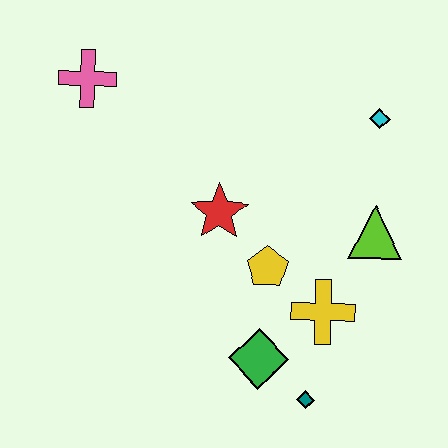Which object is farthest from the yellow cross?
The pink cross is farthest from the yellow cross.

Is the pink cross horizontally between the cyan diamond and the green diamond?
No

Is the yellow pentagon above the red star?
No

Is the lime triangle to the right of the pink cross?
Yes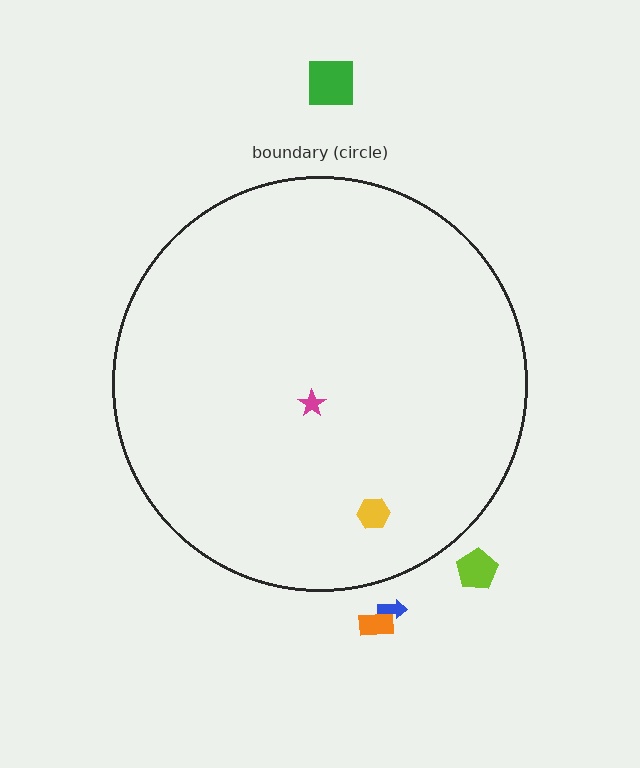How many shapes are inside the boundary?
2 inside, 4 outside.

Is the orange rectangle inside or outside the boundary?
Outside.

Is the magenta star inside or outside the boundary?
Inside.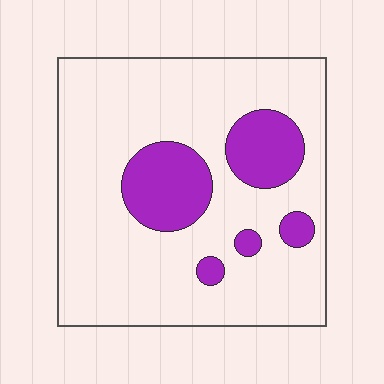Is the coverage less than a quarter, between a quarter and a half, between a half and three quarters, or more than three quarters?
Less than a quarter.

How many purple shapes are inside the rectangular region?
5.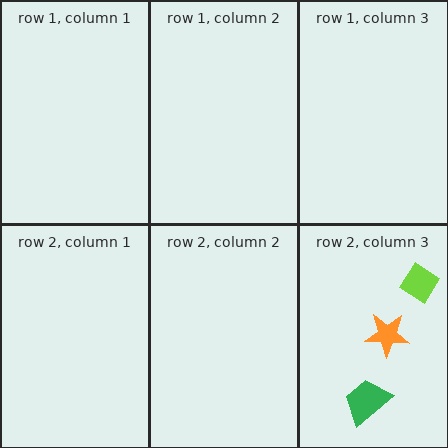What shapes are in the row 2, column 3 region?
The lime diamond, the green trapezoid, the orange star.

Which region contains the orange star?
The row 2, column 3 region.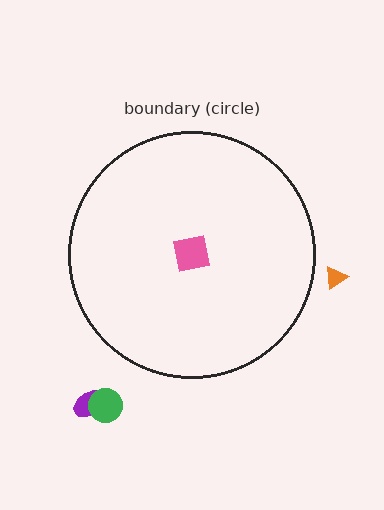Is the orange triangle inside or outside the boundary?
Outside.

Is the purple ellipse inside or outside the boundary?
Outside.